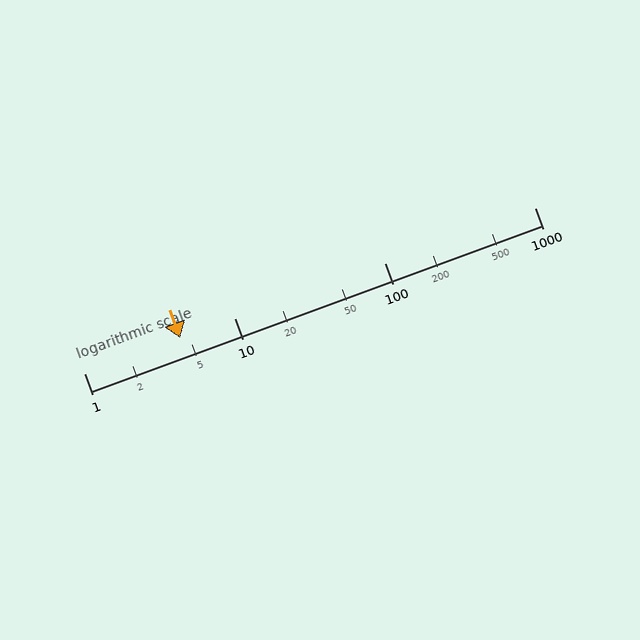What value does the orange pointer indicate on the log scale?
The pointer indicates approximately 4.4.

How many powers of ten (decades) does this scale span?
The scale spans 3 decades, from 1 to 1000.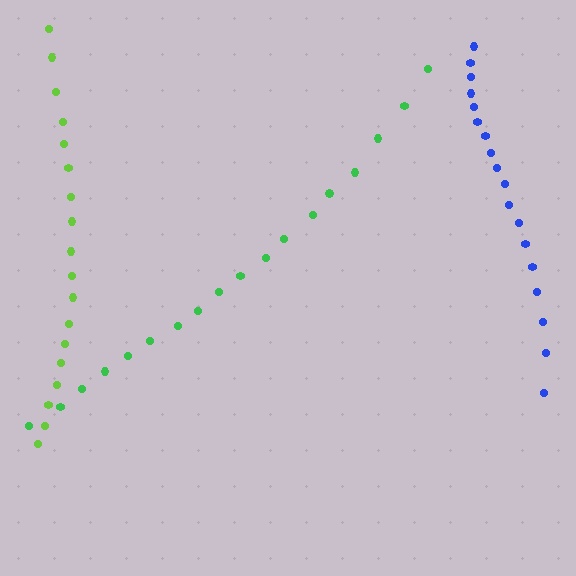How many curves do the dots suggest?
There are 3 distinct paths.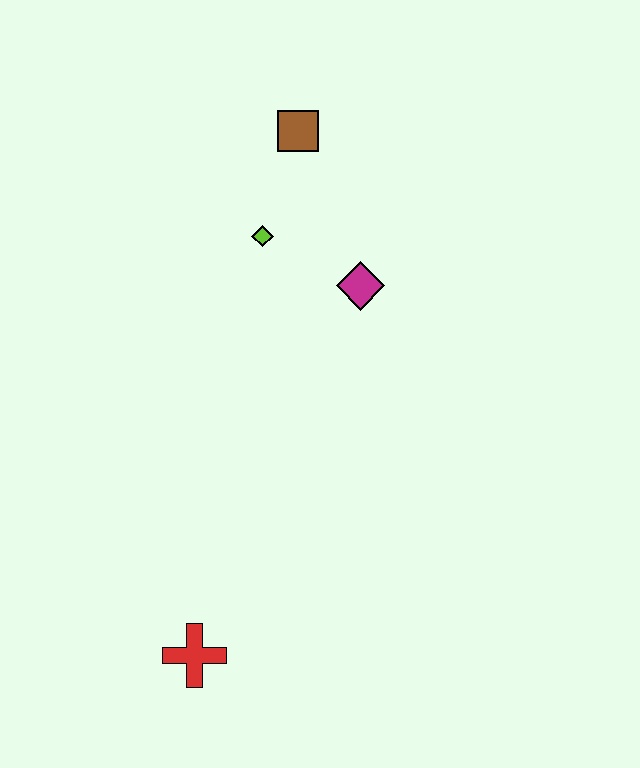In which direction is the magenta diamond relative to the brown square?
The magenta diamond is below the brown square.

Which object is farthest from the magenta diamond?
The red cross is farthest from the magenta diamond.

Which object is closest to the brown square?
The lime diamond is closest to the brown square.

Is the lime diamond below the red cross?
No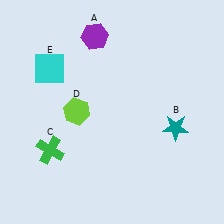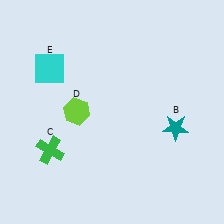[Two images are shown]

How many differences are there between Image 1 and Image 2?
There is 1 difference between the two images.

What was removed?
The purple hexagon (A) was removed in Image 2.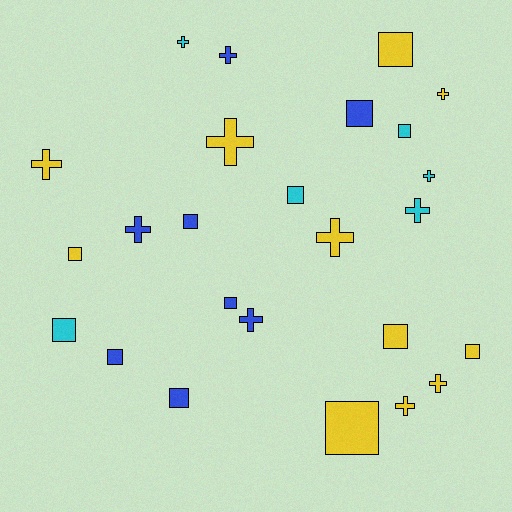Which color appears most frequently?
Yellow, with 11 objects.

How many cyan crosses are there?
There are 3 cyan crosses.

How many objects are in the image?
There are 25 objects.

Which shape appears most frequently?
Square, with 13 objects.